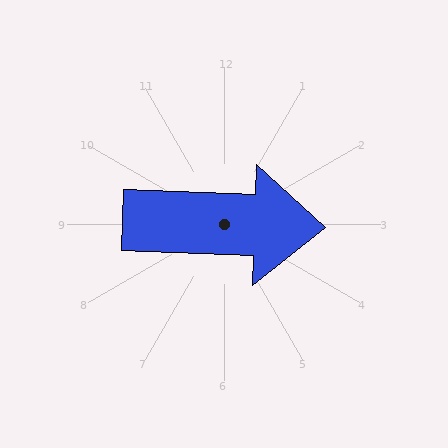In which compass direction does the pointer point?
East.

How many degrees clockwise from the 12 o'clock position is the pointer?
Approximately 92 degrees.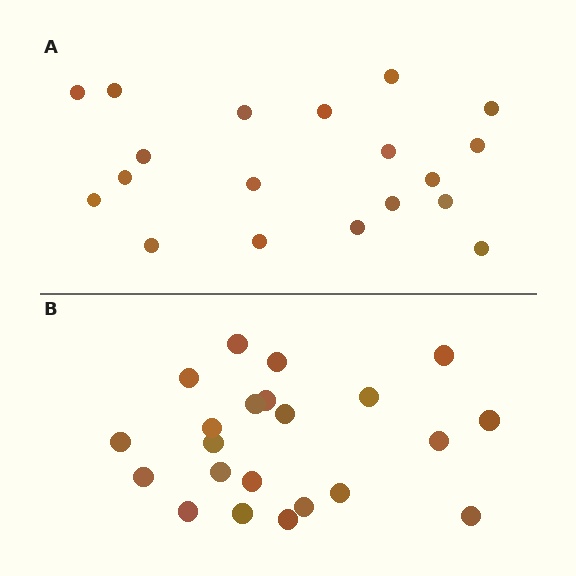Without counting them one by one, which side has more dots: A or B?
Region B (the bottom region) has more dots.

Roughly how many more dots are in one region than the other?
Region B has just a few more — roughly 2 or 3 more dots than region A.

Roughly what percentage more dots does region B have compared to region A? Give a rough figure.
About 15% more.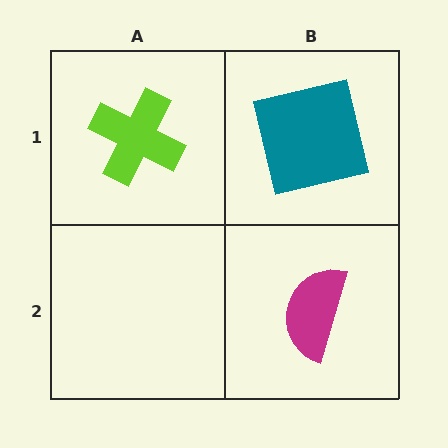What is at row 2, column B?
A magenta semicircle.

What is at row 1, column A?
A lime cross.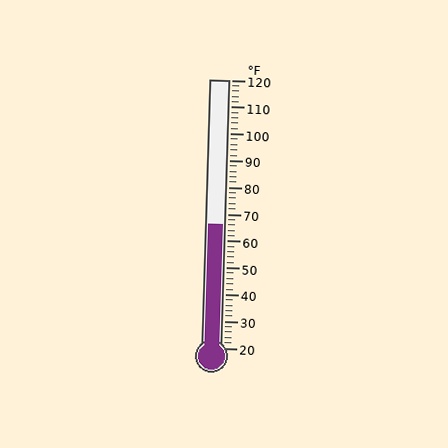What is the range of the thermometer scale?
The thermometer scale ranges from 20°F to 120°F.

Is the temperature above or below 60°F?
The temperature is above 60°F.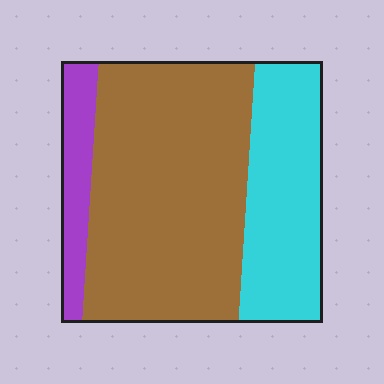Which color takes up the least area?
Purple, at roughly 10%.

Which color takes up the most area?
Brown, at roughly 60%.